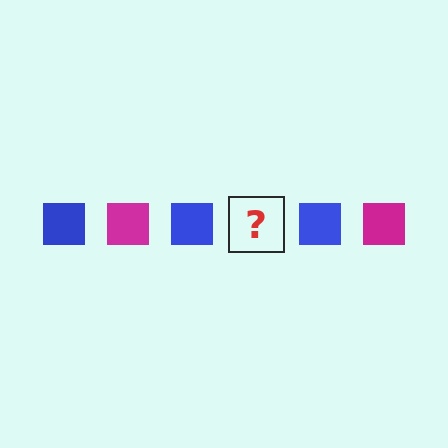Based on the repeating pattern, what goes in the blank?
The blank should be a magenta square.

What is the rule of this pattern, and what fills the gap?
The rule is that the pattern cycles through blue, magenta squares. The gap should be filled with a magenta square.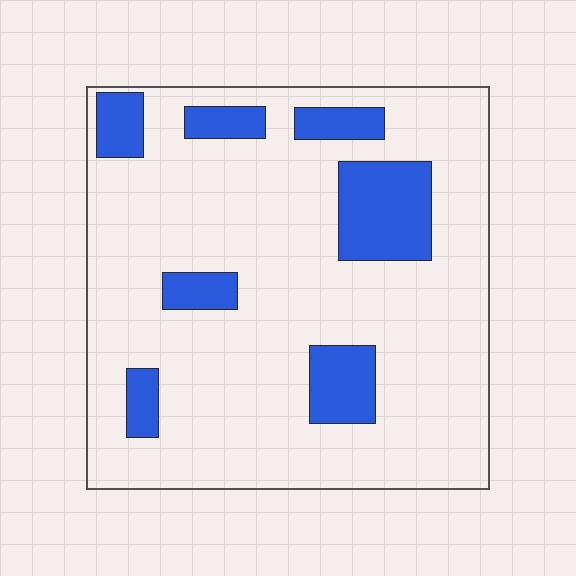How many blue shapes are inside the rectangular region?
7.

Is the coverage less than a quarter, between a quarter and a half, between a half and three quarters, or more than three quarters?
Less than a quarter.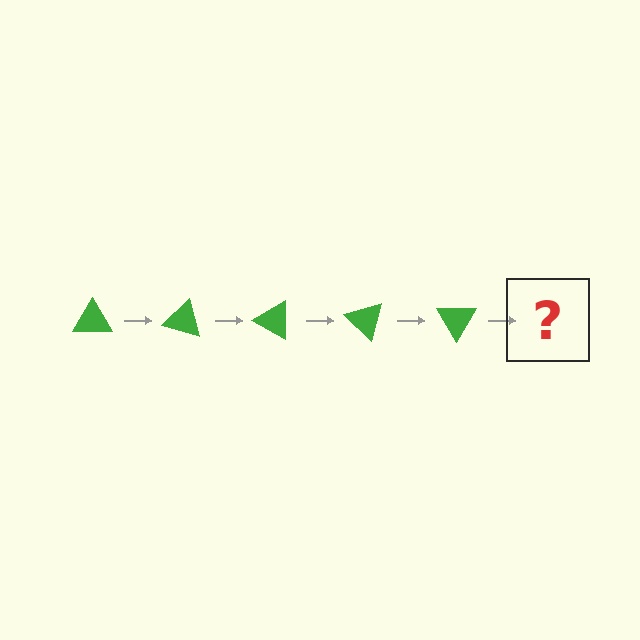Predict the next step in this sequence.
The next step is a green triangle rotated 75 degrees.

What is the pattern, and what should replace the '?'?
The pattern is that the triangle rotates 15 degrees each step. The '?' should be a green triangle rotated 75 degrees.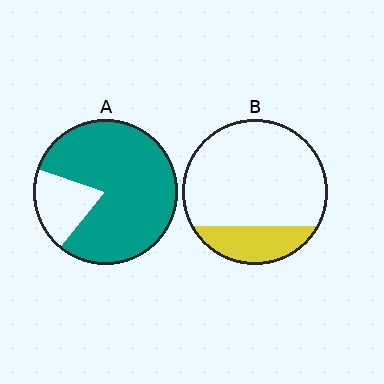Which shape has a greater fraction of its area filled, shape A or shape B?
Shape A.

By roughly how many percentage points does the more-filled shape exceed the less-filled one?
By roughly 60 percentage points (A over B).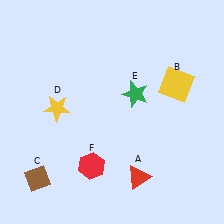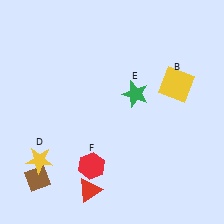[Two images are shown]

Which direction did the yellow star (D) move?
The yellow star (D) moved down.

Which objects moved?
The objects that moved are: the red triangle (A), the yellow star (D).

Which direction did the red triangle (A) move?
The red triangle (A) moved left.